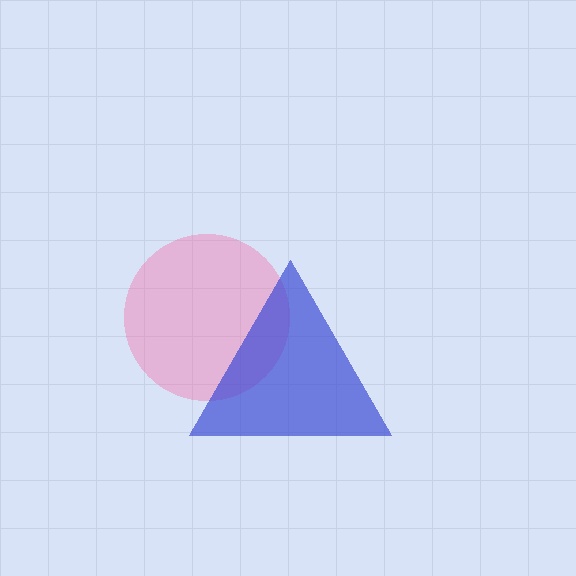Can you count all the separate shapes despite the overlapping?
Yes, there are 2 separate shapes.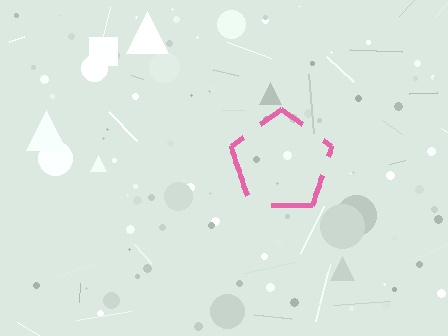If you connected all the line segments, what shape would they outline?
They would outline a pentagon.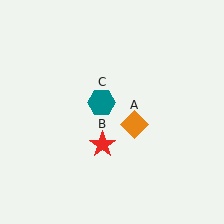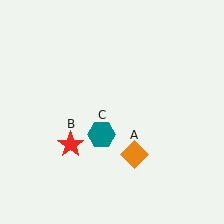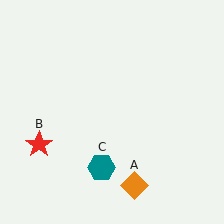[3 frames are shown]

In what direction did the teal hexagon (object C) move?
The teal hexagon (object C) moved down.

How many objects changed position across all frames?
3 objects changed position: orange diamond (object A), red star (object B), teal hexagon (object C).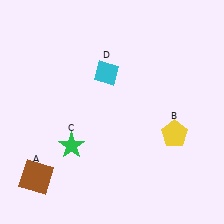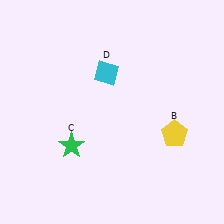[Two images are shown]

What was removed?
The brown square (A) was removed in Image 2.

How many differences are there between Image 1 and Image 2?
There is 1 difference between the two images.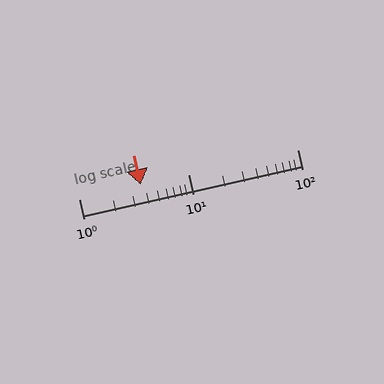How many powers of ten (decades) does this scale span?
The scale spans 2 decades, from 1 to 100.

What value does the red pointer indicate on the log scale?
The pointer indicates approximately 3.7.